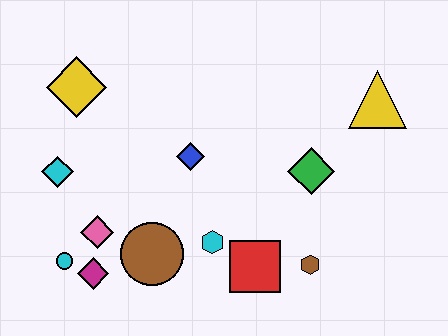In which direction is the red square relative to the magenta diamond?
The red square is to the right of the magenta diamond.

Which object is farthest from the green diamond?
The cyan circle is farthest from the green diamond.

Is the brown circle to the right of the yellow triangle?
No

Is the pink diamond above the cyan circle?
Yes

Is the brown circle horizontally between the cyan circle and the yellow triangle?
Yes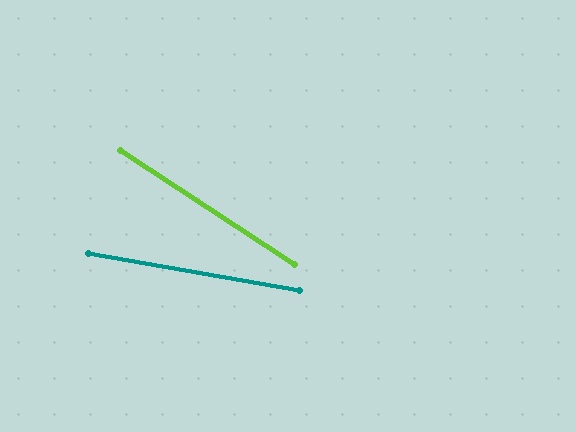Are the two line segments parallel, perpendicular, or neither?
Neither parallel nor perpendicular — they differ by about 23°.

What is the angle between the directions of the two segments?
Approximately 23 degrees.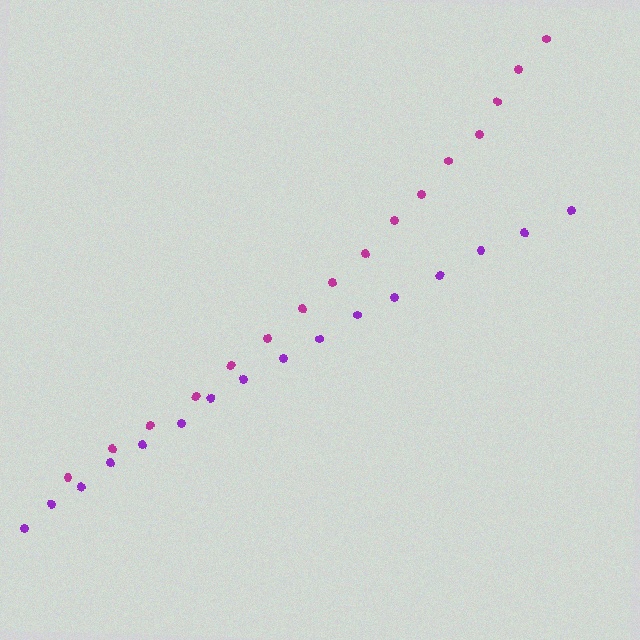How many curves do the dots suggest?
There are 2 distinct paths.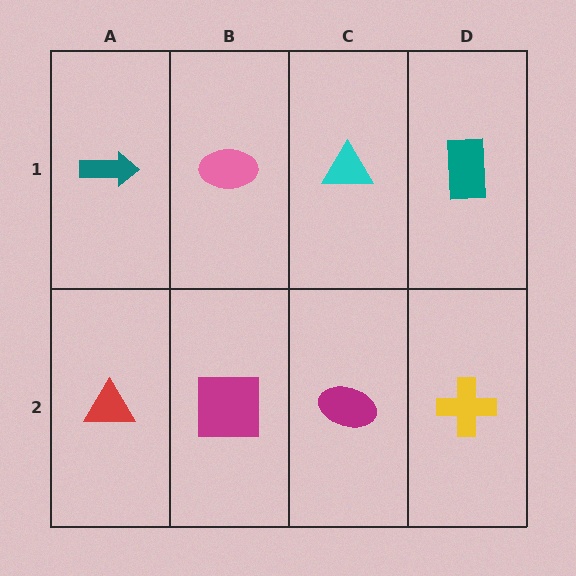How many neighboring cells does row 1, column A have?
2.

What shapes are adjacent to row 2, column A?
A teal arrow (row 1, column A), a magenta square (row 2, column B).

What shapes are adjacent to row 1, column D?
A yellow cross (row 2, column D), a cyan triangle (row 1, column C).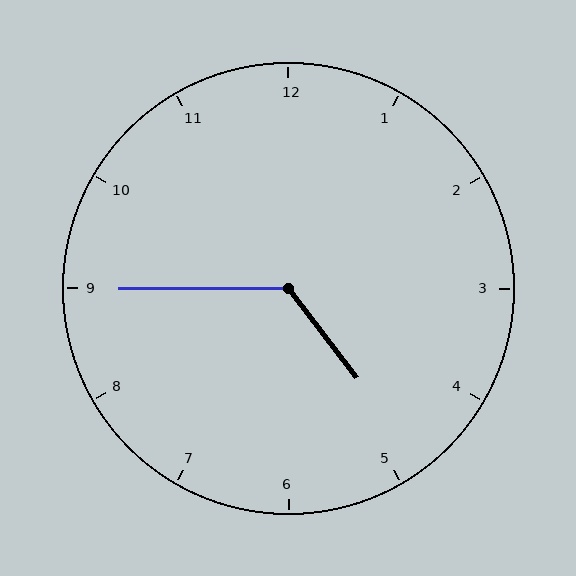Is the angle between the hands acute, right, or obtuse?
It is obtuse.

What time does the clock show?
4:45.